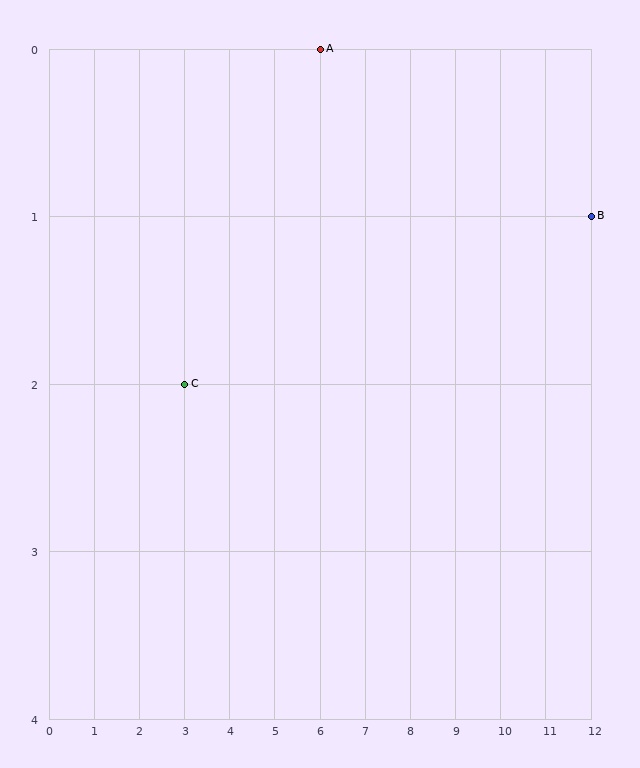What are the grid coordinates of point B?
Point B is at grid coordinates (12, 1).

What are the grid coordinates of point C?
Point C is at grid coordinates (3, 2).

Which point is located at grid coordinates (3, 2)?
Point C is at (3, 2).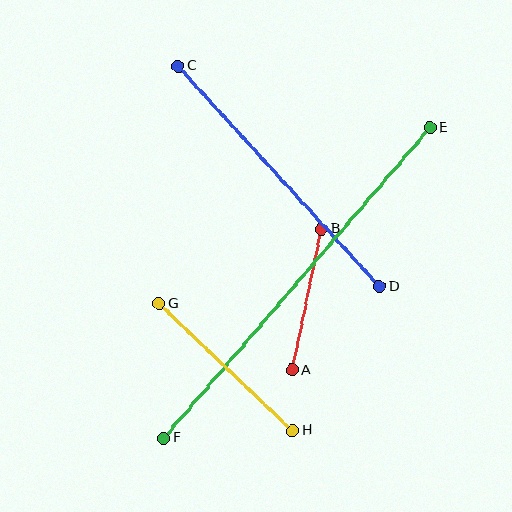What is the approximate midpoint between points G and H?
The midpoint is at approximately (226, 367) pixels.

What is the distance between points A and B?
The distance is approximately 144 pixels.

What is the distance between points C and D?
The distance is approximately 299 pixels.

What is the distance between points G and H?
The distance is approximately 184 pixels.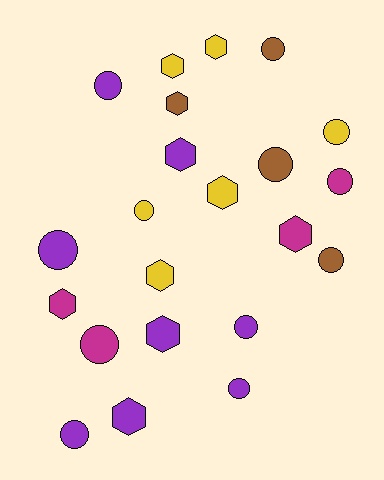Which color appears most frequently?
Purple, with 8 objects.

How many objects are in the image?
There are 22 objects.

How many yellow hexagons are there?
There are 4 yellow hexagons.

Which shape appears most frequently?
Circle, with 12 objects.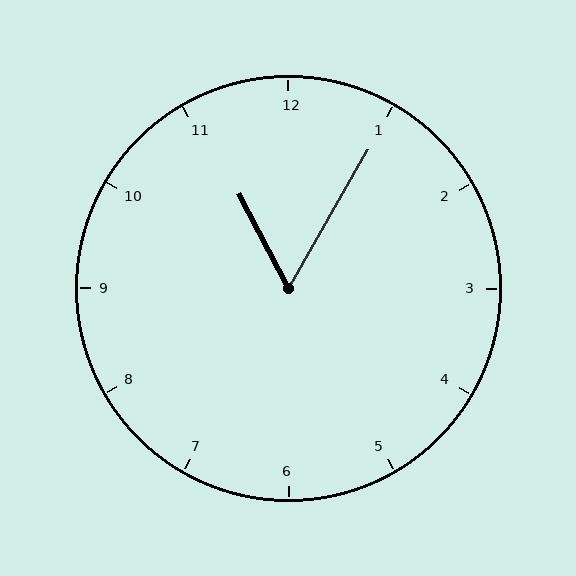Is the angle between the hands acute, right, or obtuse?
It is acute.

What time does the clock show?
11:05.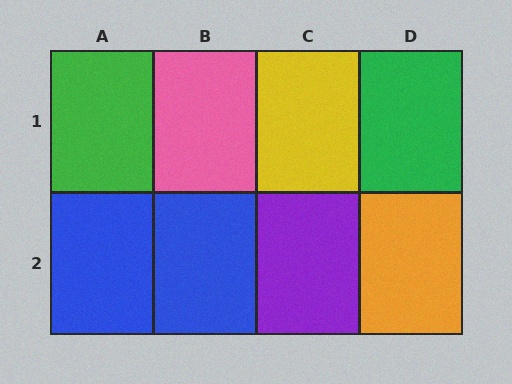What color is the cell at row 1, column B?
Pink.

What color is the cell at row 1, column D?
Green.